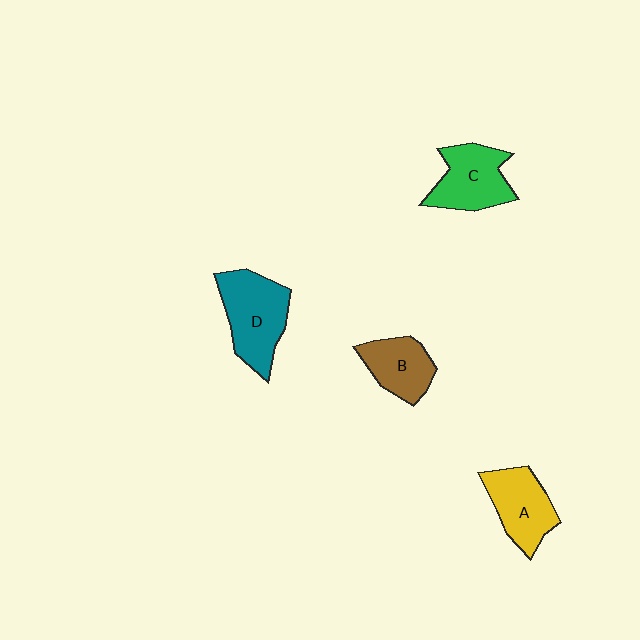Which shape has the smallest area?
Shape B (brown).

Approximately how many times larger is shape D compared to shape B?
Approximately 1.5 times.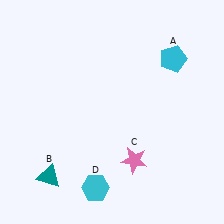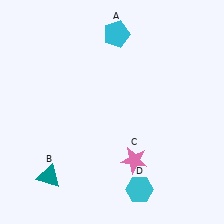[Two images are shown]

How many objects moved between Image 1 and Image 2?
2 objects moved between the two images.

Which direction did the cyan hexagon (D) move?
The cyan hexagon (D) moved right.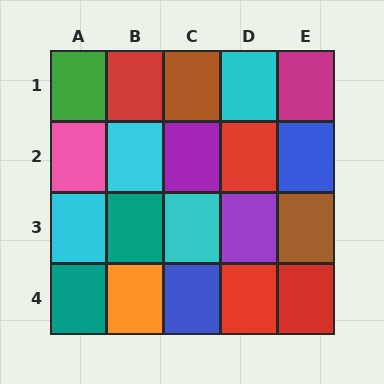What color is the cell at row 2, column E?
Blue.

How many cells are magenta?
1 cell is magenta.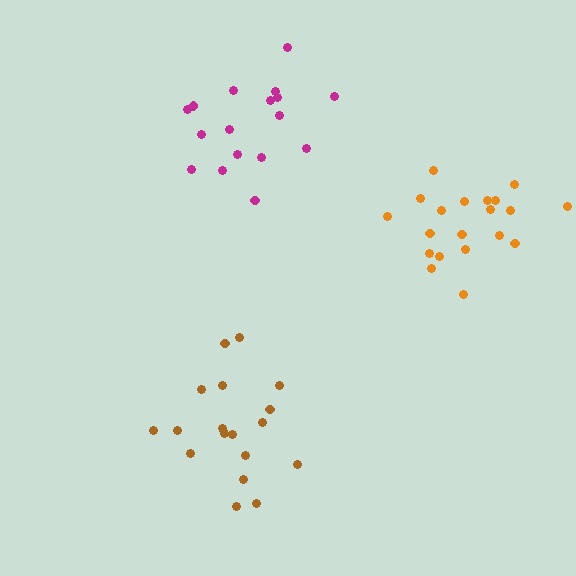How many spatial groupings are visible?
There are 3 spatial groupings.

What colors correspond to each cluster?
The clusters are colored: brown, orange, magenta.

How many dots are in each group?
Group 1: 18 dots, Group 2: 20 dots, Group 3: 17 dots (55 total).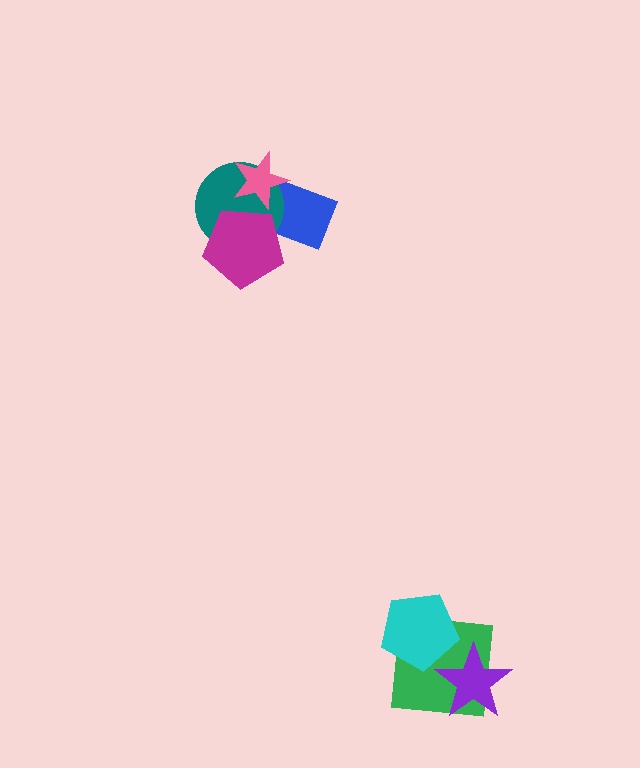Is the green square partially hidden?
Yes, it is partially covered by another shape.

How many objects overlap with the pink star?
2 objects overlap with the pink star.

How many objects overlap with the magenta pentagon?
2 objects overlap with the magenta pentagon.